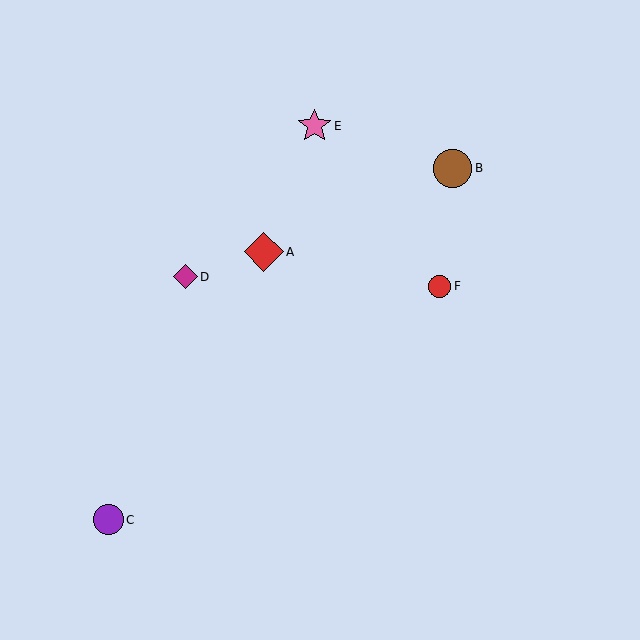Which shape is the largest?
The red diamond (labeled A) is the largest.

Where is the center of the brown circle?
The center of the brown circle is at (453, 168).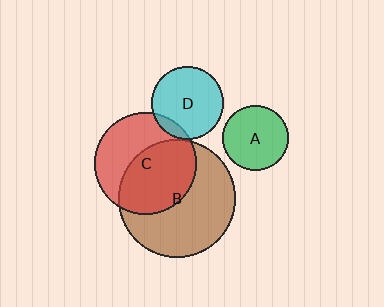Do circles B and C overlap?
Yes.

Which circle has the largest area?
Circle B (brown).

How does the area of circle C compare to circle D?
Approximately 2.0 times.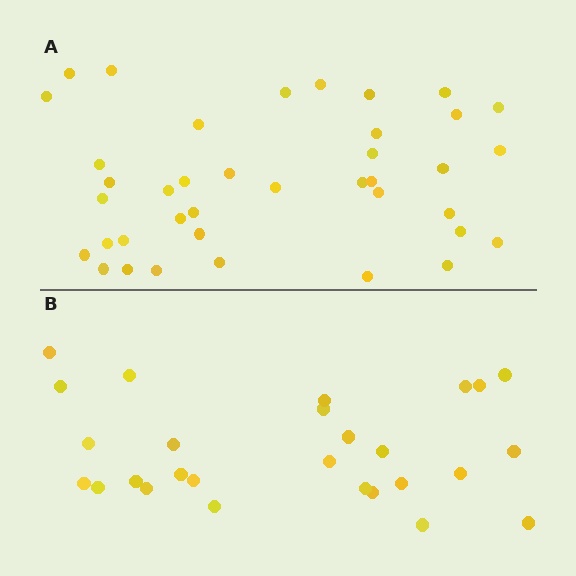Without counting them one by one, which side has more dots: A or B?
Region A (the top region) has more dots.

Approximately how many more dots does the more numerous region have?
Region A has roughly 12 or so more dots than region B.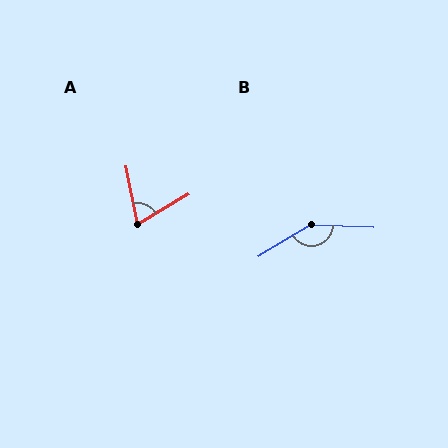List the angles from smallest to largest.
A (70°), B (146°).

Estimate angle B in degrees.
Approximately 146 degrees.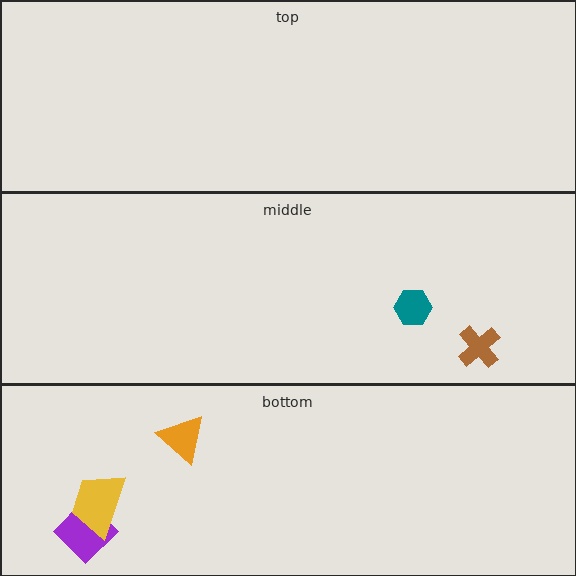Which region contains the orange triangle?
The bottom region.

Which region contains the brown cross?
The middle region.